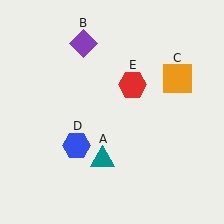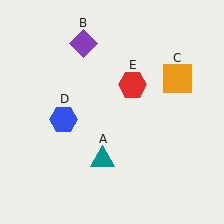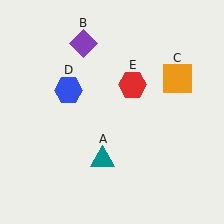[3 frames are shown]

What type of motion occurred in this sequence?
The blue hexagon (object D) rotated clockwise around the center of the scene.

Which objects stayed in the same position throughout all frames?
Teal triangle (object A) and purple diamond (object B) and orange square (object C) and red hexagon (object E) remained stationary.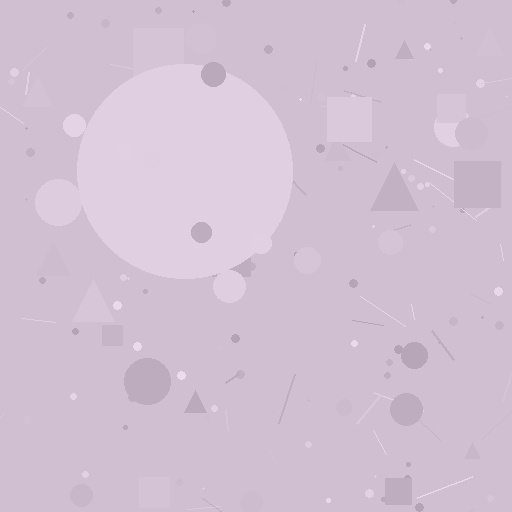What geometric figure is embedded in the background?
A circle is embedded in the background.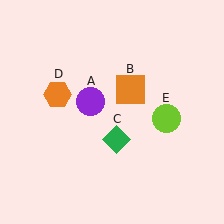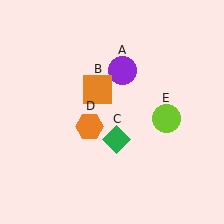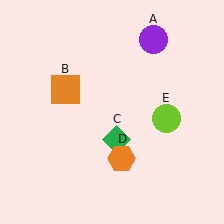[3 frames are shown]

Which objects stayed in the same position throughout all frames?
Green diamond (object C) and lime circle (object E) remained stationary.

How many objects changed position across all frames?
3 objects changed position: purple circle (object A), orange square (object B), orange hexagon (object D).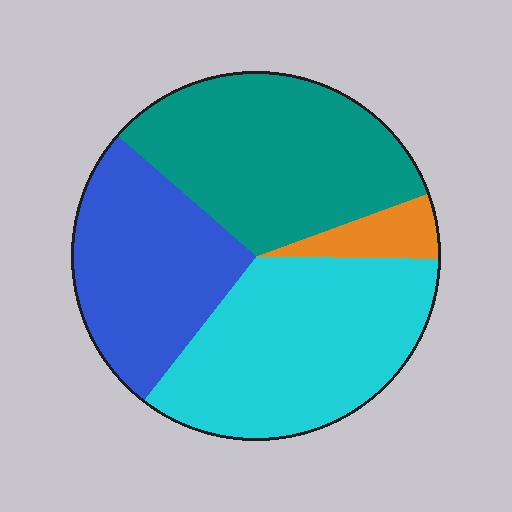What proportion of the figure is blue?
Blue takes up between a quarter and a half of the figure.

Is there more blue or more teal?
Teal.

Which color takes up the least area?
Orange, at roughly 5%.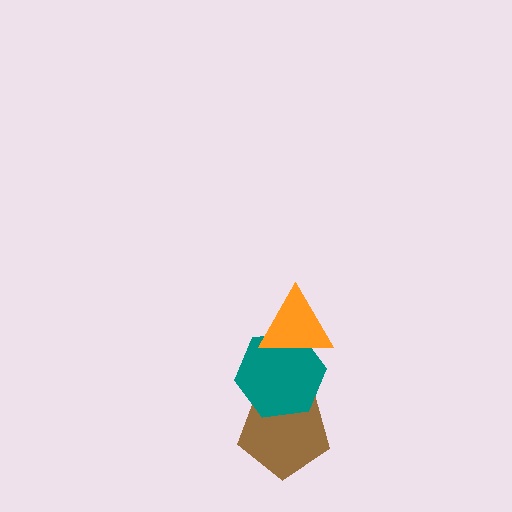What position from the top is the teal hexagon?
The teal hexagon is 2nd from the top.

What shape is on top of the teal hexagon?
The orange triangle is on top of the teal hexagon.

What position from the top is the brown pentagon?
The brown pentagon is 3rd from the top.